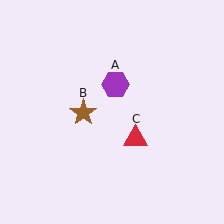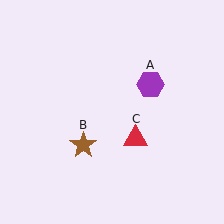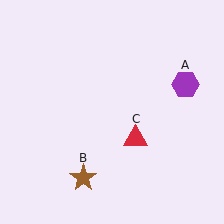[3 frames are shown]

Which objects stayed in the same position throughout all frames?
Red triangle (object C) remained stationary.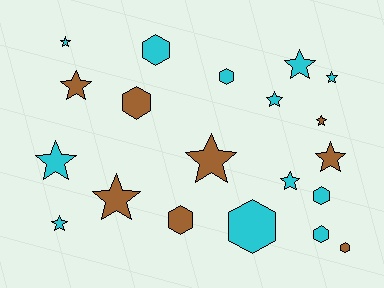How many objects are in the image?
There are 20 objects.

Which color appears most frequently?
Cyan, with 12 objects.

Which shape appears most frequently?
Star, with 12 objects.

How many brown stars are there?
There are 5 brown stars.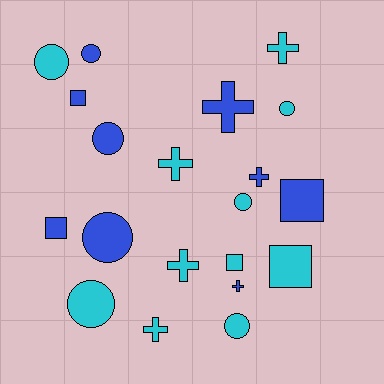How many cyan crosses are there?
There are 4 cyan crosses.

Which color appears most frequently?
Cyan, with 11 objects.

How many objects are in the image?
There are 20 objects.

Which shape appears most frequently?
Circle, with 8 objects.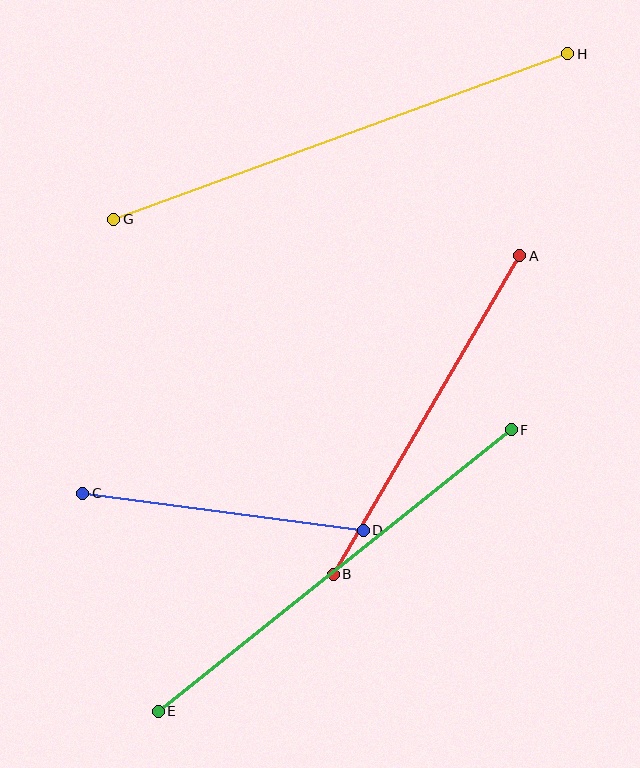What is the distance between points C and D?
The distance is approximately 283 pixels.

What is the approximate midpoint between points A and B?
The midpoint is at approximately (426, 415) pixels.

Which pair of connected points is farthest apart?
Points G and H are farthest apart.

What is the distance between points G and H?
The distance is approximately 484 pixels.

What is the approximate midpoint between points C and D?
The midpoint is at approximately (223, 512) pixels.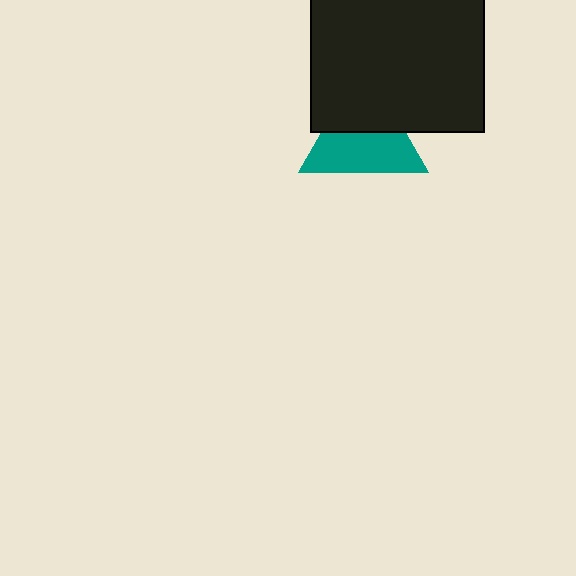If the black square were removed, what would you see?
You would see the complete teal triangle.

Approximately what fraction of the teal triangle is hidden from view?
Roughly 42% of the teal triangle is hidden behind the black square.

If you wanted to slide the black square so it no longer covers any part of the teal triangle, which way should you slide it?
Slide it up — that is the most direct way to separate the two shapes.